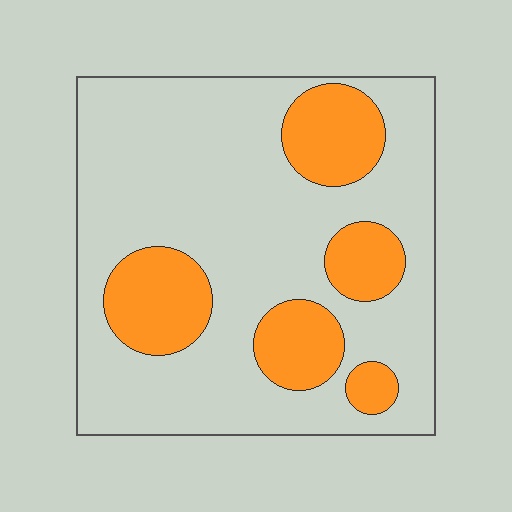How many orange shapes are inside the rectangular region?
5.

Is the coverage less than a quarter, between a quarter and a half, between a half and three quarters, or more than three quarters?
Less than a quarter.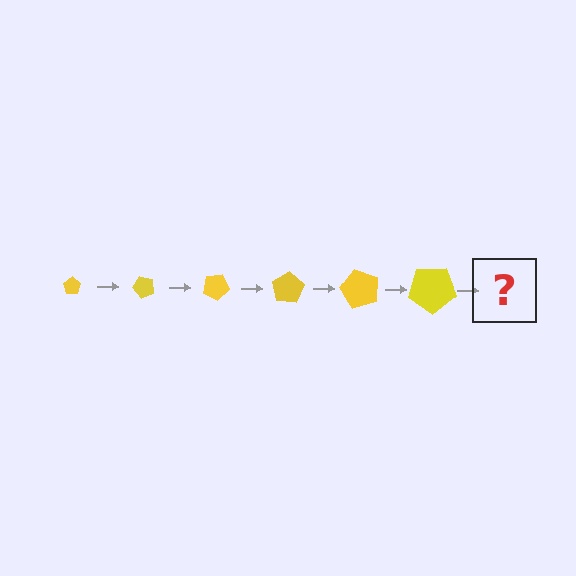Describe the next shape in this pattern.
It should be a pentagon, larger than the previous one and rotated 300 degrees from the start.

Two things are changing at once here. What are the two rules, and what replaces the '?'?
The two rules are that the pentagon grows larger each step and it rotates 50 degrees each step. The '?' should be a pentagon, larger than the previous one and rotated 300 degrees from the start.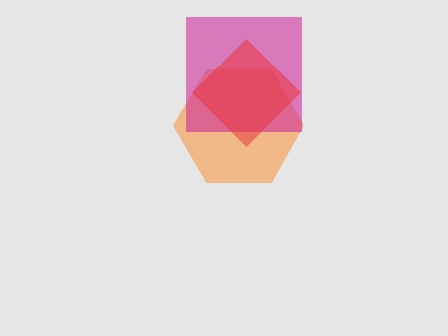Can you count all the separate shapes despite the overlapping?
Yes, there are 3 separate shapes.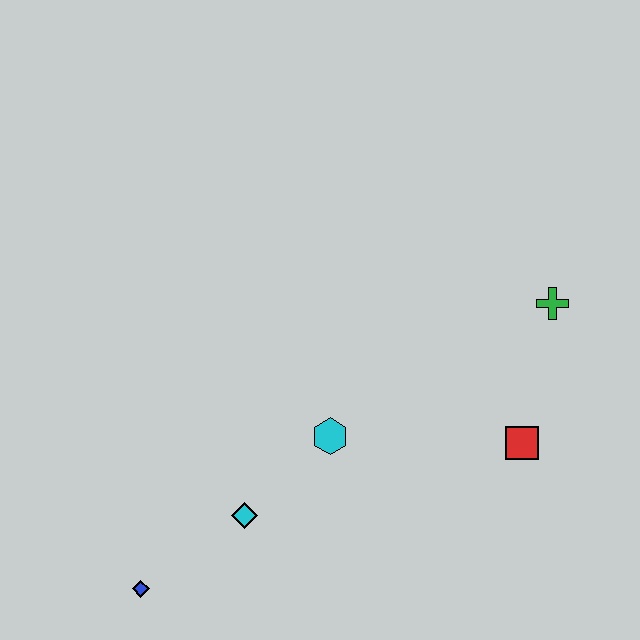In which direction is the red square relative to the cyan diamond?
The red square is to the right of the cyan diamond.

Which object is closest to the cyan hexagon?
The cyan diamond is closest to the cyan hexagon.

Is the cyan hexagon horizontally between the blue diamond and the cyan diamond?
No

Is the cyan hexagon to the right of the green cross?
No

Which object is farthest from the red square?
The blue diamond is farthest from the red square.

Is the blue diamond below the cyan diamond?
Yes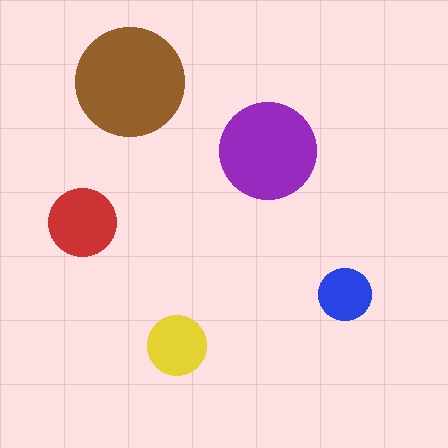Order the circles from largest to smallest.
the brown one, the purple one, the red one, the yellow one, the blue one.